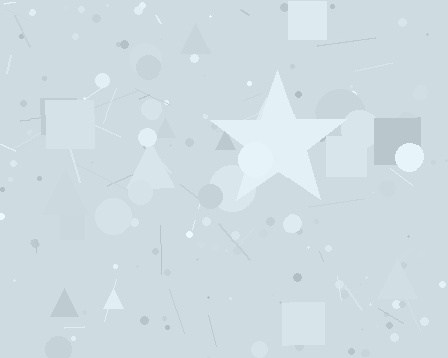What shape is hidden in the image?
A star is hidden in the image.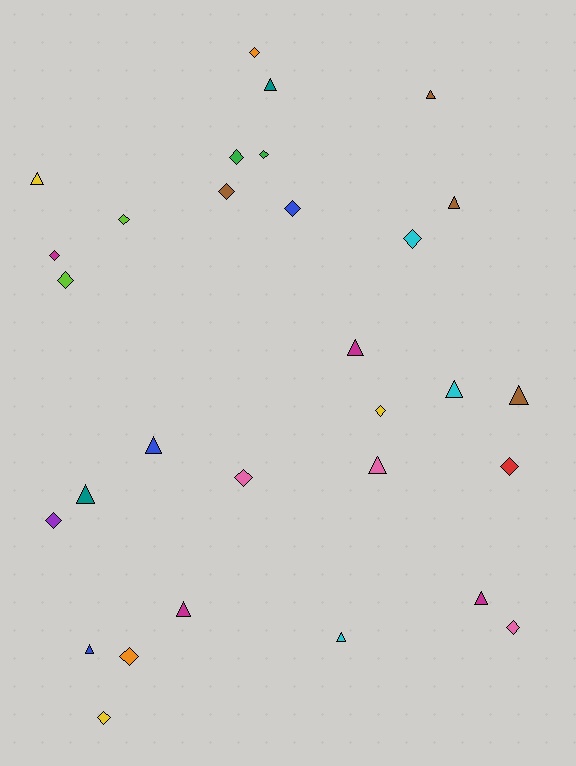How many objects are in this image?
There are 30 objects.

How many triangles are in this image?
There are 14 triangles.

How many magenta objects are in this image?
There are 4 magenta objects.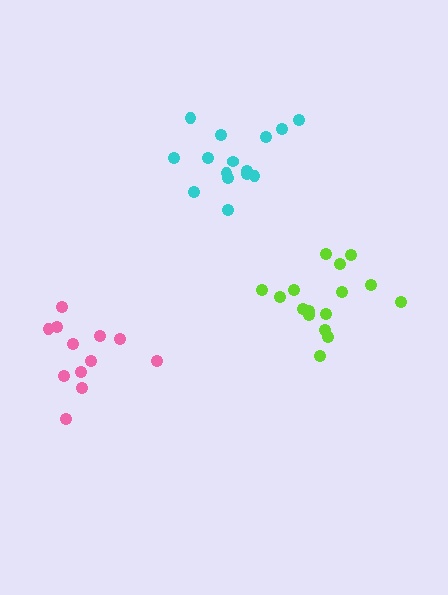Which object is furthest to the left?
The pink cluster is leftmost.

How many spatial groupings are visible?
There are 3 spatial groupings.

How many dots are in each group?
Group 1: 16 dots, Group 2: 12 dots, Group 3: 15 dots (43 total).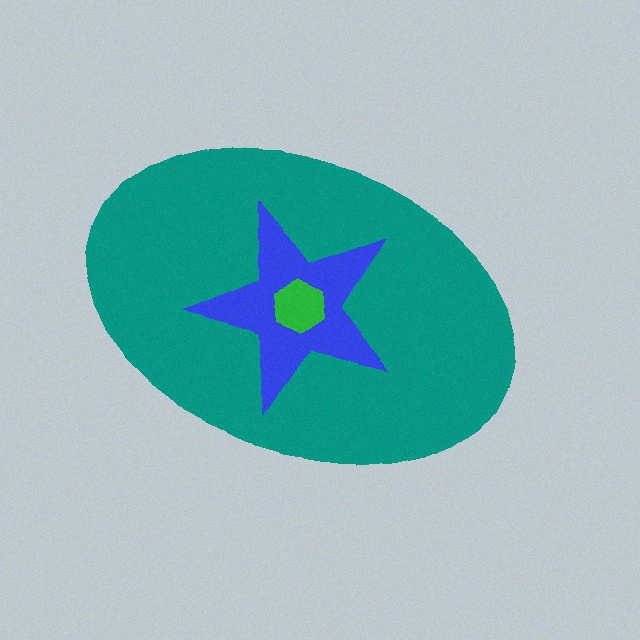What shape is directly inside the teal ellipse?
The blue star.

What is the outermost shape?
The teal ellipse.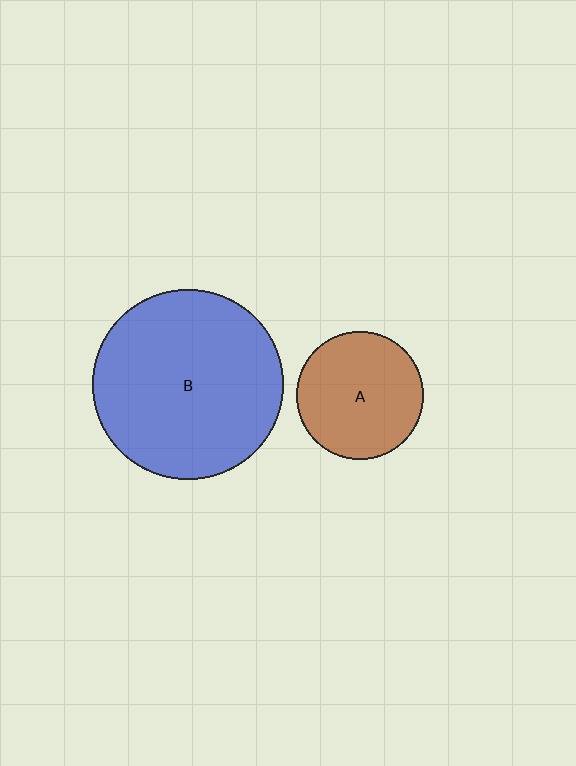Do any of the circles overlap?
No, none of the circles overlap.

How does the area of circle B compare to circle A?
Approximately 2.2 times.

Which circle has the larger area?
Circle B (blue).